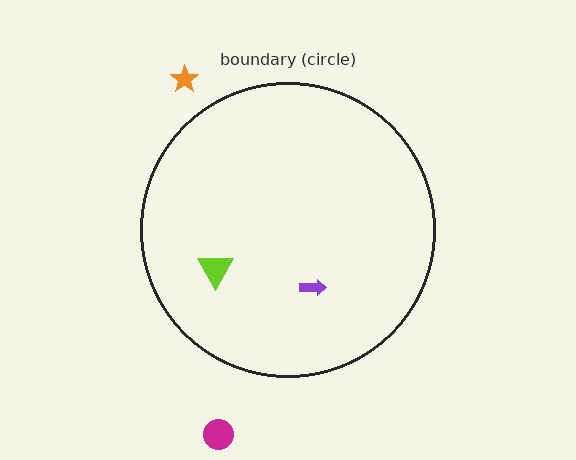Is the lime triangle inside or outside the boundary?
Inside.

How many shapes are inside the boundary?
2 inside, 2 outside.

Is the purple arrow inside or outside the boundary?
Inside.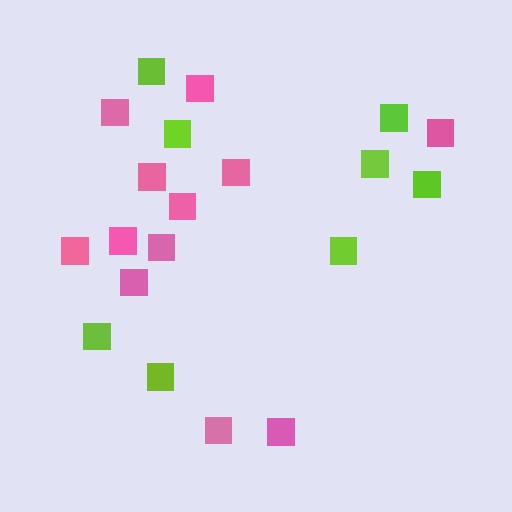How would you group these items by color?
There are 2 groups: one group of pink squares (12) and one group of lime squares (8).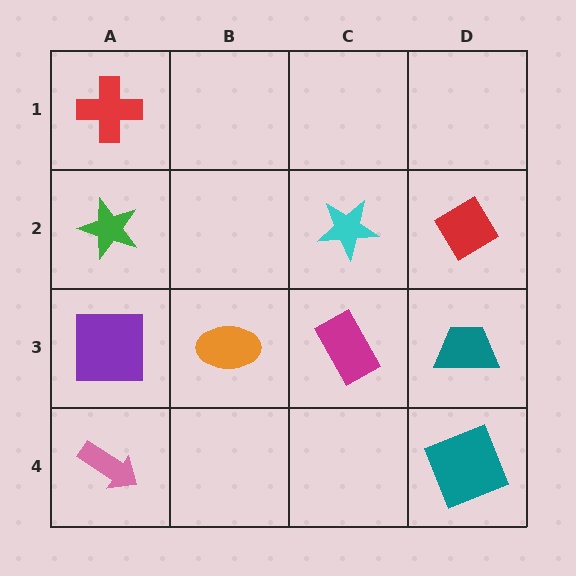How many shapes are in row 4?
2 shapes.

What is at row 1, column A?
A red cross.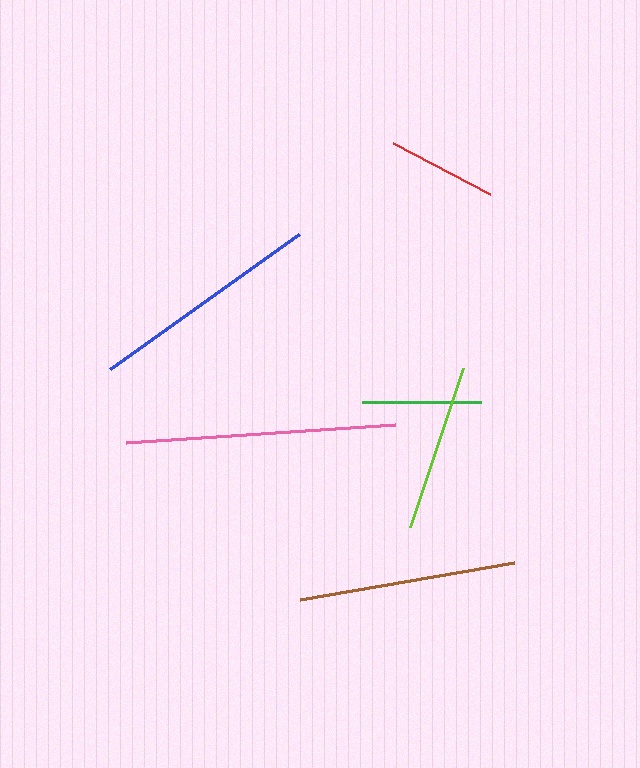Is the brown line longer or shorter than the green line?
The brown line is longer than the green line.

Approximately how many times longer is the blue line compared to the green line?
The blue line is approximately 2.0 times the length of the green line.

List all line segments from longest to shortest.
From longest to shortest: pink, blue, brown, lime, green, red.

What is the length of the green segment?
The green segment is approximately 118 pixels long.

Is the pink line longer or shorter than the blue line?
The pink line is longer than the blue line.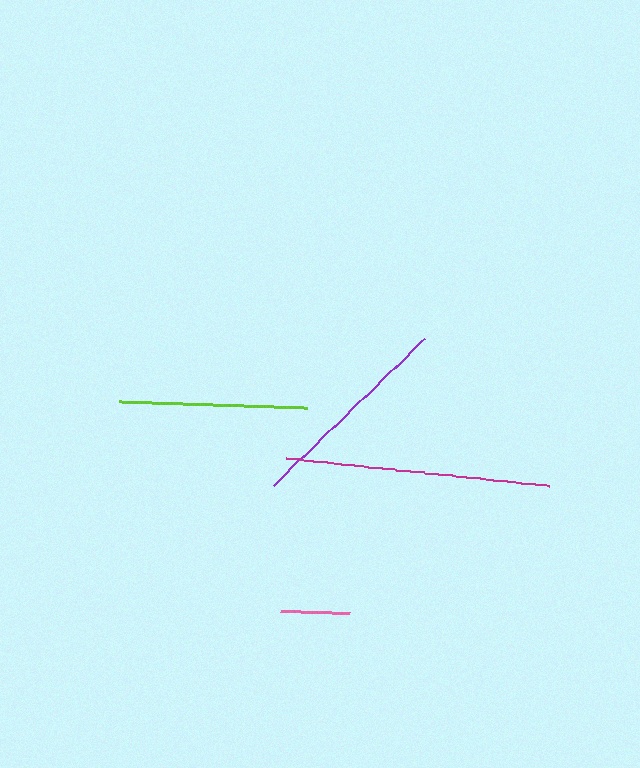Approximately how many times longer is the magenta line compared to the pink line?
The magenta line is approximately 3.8 times the length of the pink line.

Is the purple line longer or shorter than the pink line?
The purple line is longer than the pink line.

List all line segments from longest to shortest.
From longest to shortest: magenta, purple, lime, pink.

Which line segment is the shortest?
The pink line is the shortest at approximately 69 pixels.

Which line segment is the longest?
The magenta line is the longest at approximately 265 pixels.